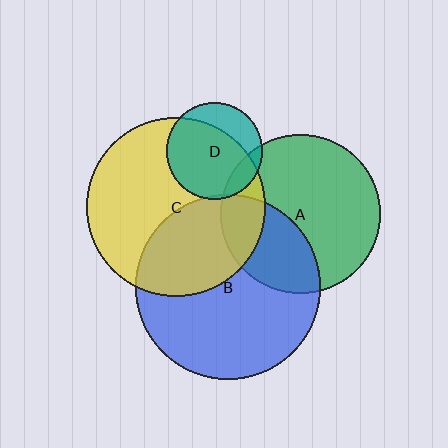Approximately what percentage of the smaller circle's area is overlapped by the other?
Approximately 35%.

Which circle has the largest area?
Circle B (blue).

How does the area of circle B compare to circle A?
Approximately 1.3 times.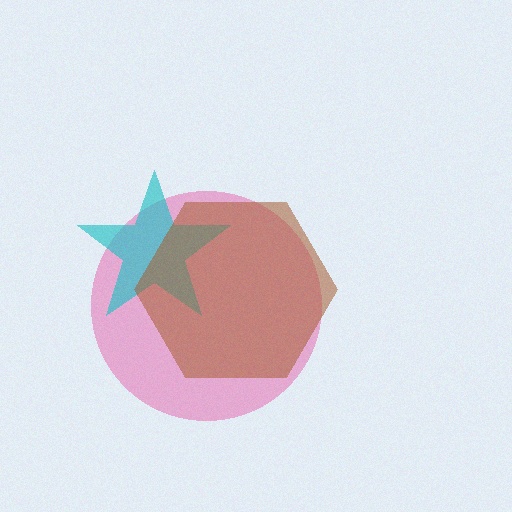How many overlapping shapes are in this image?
There are 3 overlapping shapes in the image.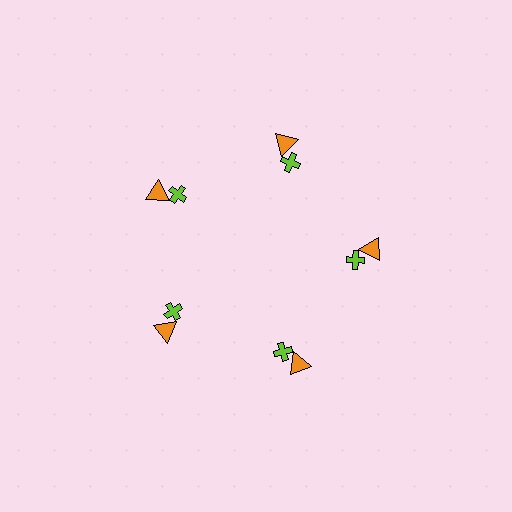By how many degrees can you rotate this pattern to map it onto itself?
The pattern maps onto itself every 72 degrees of rotation.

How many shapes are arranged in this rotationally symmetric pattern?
There are 10 shapes, arranged in 5 groups of 2.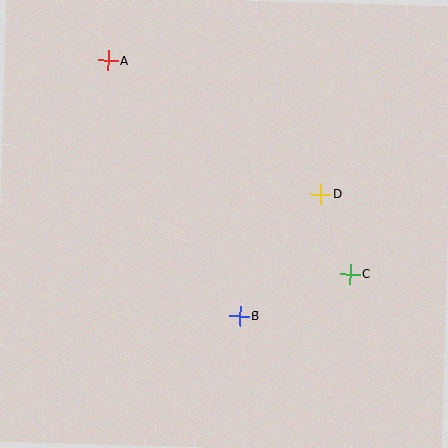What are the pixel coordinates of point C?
Point C is at (350, 274).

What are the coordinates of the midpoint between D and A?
The midpoint between D and A is at (214, 127).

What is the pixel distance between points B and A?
The distance between B and A is 287 pixels.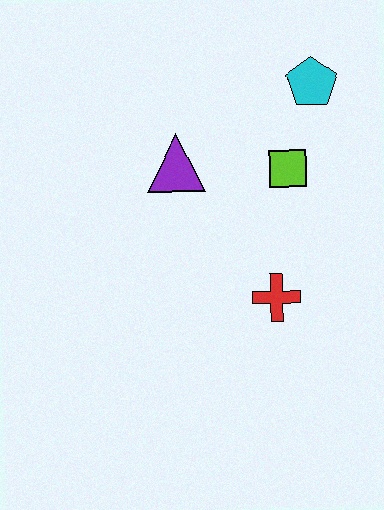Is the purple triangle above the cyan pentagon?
No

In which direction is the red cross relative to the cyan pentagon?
The red cross is below the cyan pentagon.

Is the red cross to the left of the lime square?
Yes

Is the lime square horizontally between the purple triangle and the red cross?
No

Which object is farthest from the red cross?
The cyan pentagon is farthest from the red cross.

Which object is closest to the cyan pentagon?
The lime square is closest to the cyan pentagon.